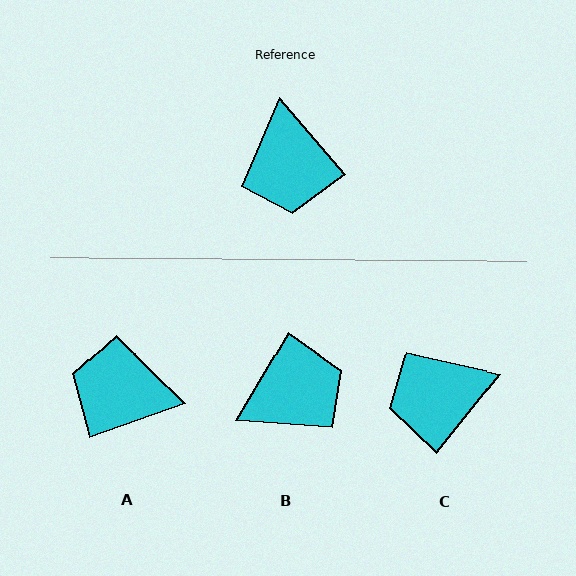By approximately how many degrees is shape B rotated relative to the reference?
Approximately 109 degrees counter-clockwise.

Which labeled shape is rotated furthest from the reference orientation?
A, about 111 degrees away.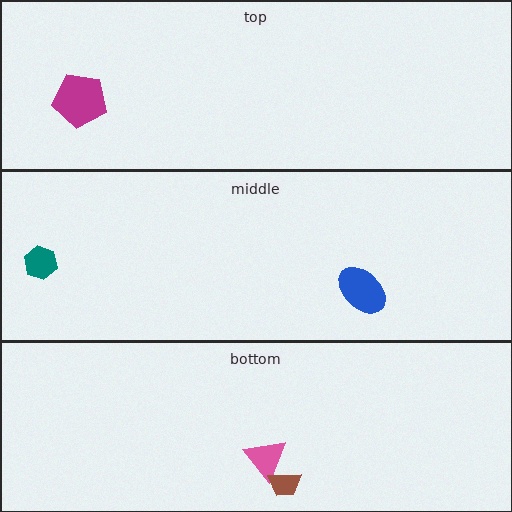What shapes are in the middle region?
The teal hexagon, the blue ellipse.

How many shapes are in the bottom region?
2.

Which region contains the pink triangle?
The bottom region.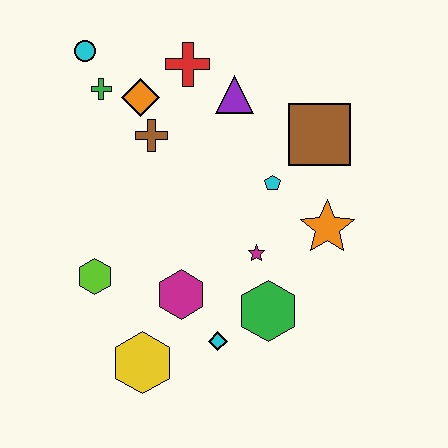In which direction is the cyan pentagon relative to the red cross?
The cyan pentagon is below the red cross.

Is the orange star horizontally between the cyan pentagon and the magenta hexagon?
No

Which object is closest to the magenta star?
The green hexagon is closest to the magenta star.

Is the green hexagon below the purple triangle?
Yes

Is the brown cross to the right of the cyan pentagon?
No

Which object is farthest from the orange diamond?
The yellow hexagon is farthest from the orange diamond.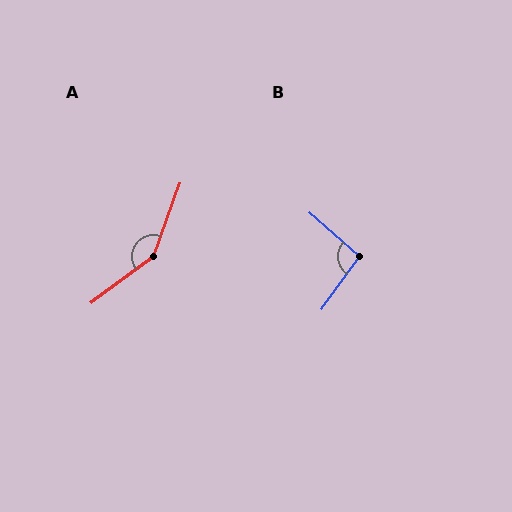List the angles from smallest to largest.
B (96°), A (147°).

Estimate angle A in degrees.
Approximately 147 degrees.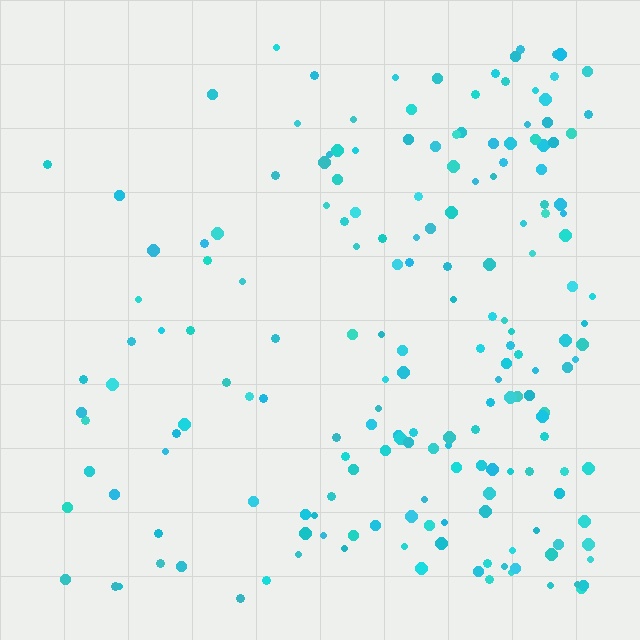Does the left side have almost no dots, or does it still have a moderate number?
Still a moderate number, just noticeably fewer than the right.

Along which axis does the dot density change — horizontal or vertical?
Horizontal.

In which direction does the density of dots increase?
From left to right, with the right side densest.